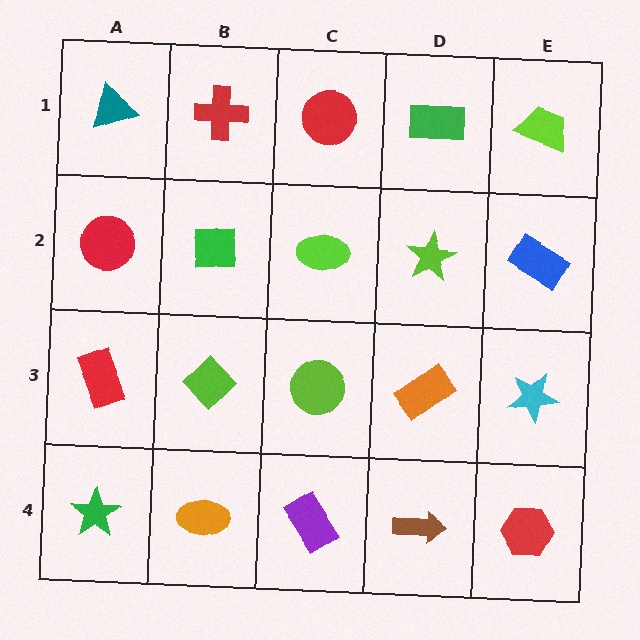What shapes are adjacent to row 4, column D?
An orange rectangle (row 3, column D), a purple rectangle (row 4, column C), a red hexagon (row 4, column E).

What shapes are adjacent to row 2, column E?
A lime trapezoid (row 1, column E), a cyan star (row 3, column E), a lime star (row 2, column D).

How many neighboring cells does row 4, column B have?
3.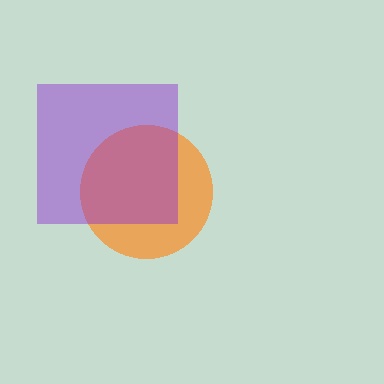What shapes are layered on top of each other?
The layered shapes are: an orange circle, a purple square.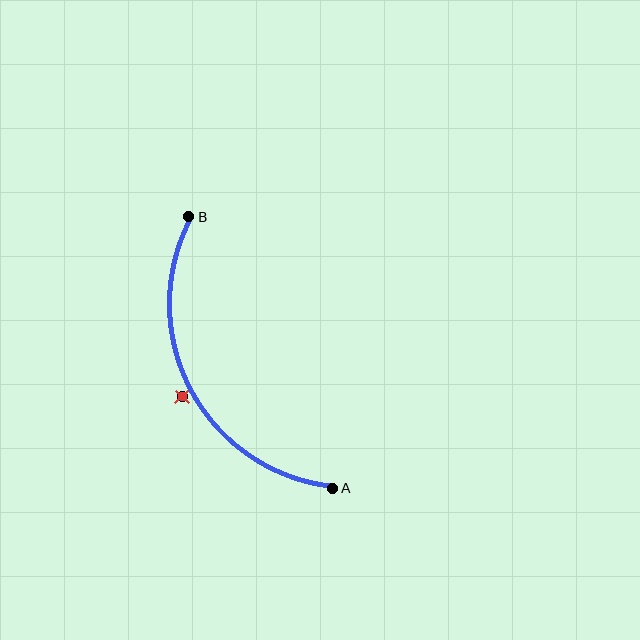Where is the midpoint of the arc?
The arc midpoint is the point on the curve farthest from the straight line joining A and B. It sits to the left of that line.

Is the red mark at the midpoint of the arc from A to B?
No — the red mark does not lie on the arc at all. It sits slightly outside the curve.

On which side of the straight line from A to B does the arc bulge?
The arc bulges to the left of the straight line connecting A and B.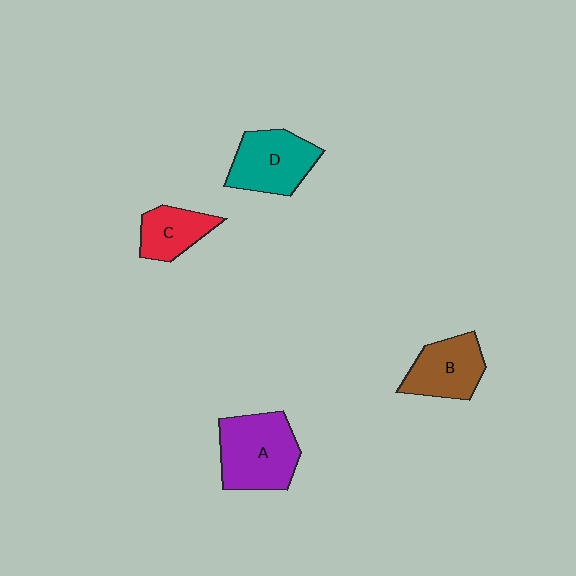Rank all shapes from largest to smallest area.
From largest to smallest: A (purple), D (teal), B (brown), C (red).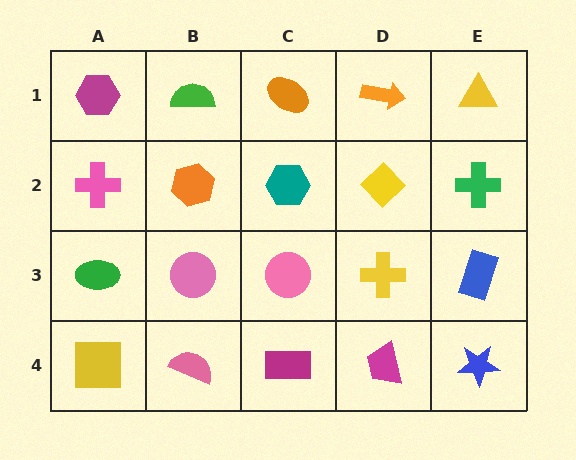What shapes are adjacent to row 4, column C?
A pink circle (row 3, column C), a pink semicircle (row 4, column B), a magenta trapezoid (row 4, column D).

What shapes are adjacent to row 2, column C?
An orange ellipse (row 1, column C), a pink circle (row 3, column C), an orange hexagon (row 2, column B), a yellow diamond (row 2, column D).